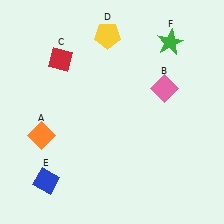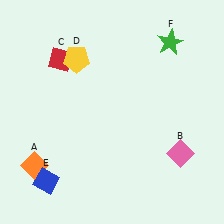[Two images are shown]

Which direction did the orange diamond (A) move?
The orange diamond (A) moved down.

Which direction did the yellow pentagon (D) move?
The yellow pentagon (D) moved left.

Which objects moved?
The objects that moved are: the orange diamond (A), the pink diamond (B), the yellow pentagon (D).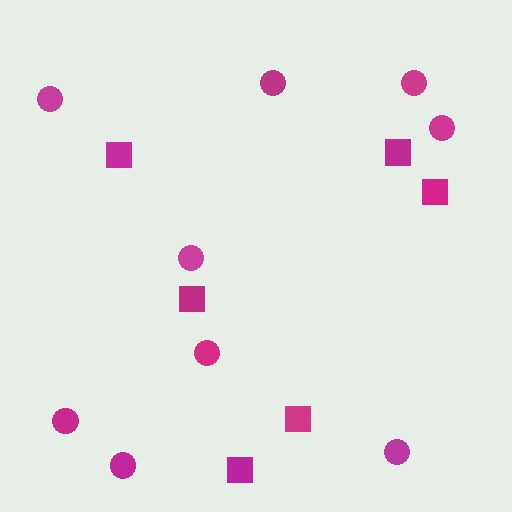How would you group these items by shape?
There are 2 groups: one group of circles (9) and one group of squares (6).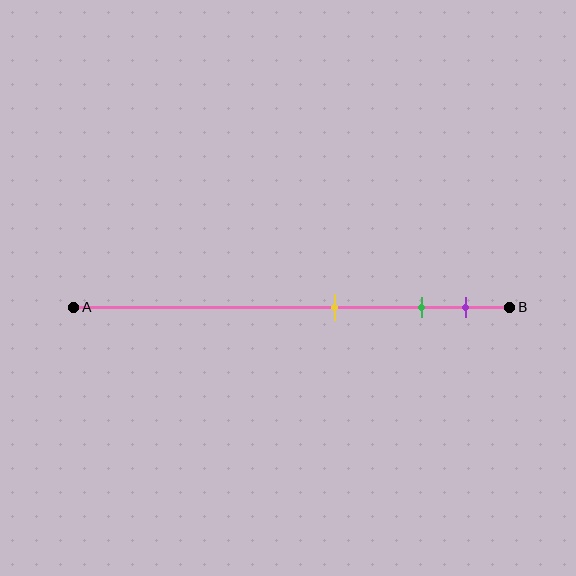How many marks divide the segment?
There are 3 marks dividing the segment.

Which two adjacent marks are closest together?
The green and purple marks are the closest adjacent pair.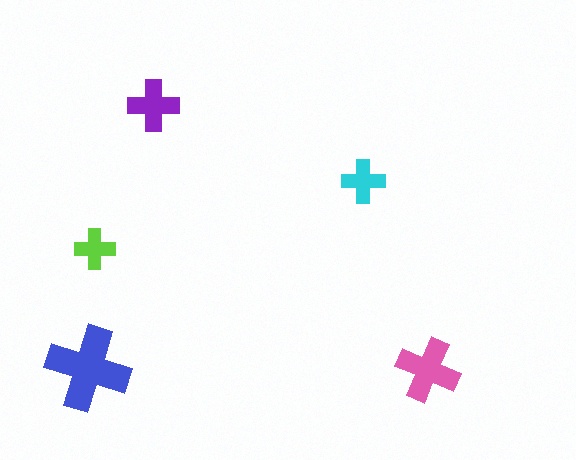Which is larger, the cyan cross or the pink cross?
The pink one.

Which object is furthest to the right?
The pink cross is rightmost.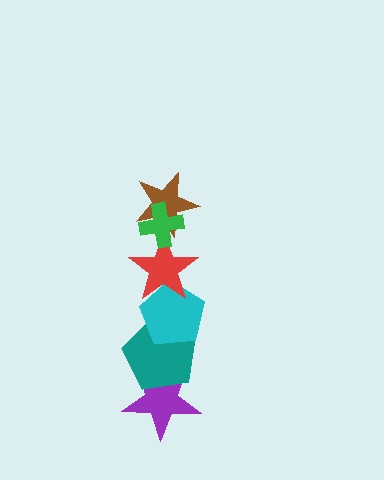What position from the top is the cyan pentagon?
The cyan pentagon is 4th from the top.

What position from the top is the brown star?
The brown star is 2nd from the top.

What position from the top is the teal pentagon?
The teal pentagon is 5th from the top.